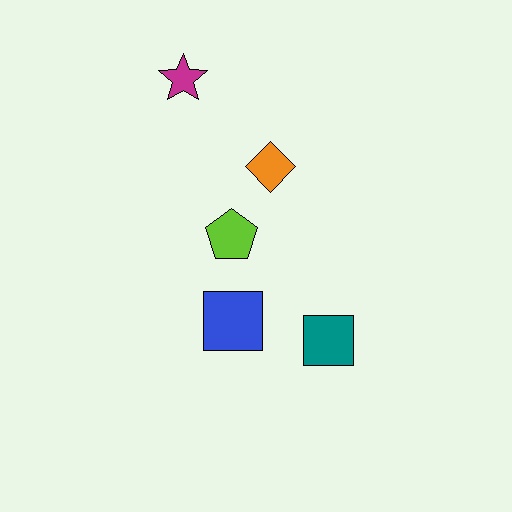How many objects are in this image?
There are 5 objects.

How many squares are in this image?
There are 2 squares.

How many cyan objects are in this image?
There are no cyan objects.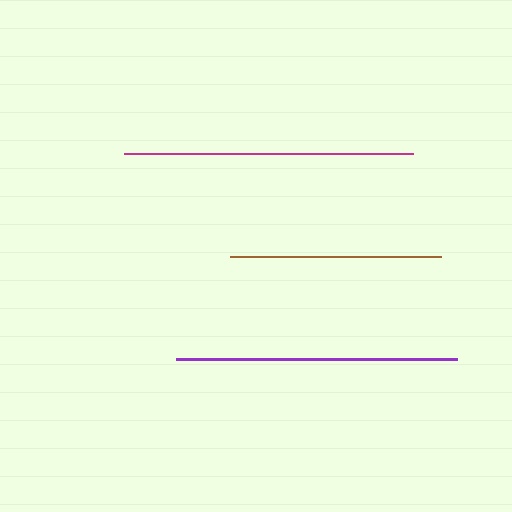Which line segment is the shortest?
The brown line is the shortest at approximately 211 pixels.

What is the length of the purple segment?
The purple segment is approximately 281 pixels long.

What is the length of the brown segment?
The brown segment is approximately 211 pixels long.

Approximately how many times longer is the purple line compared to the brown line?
The purple line is approximately 1.3 times the length of the brown line.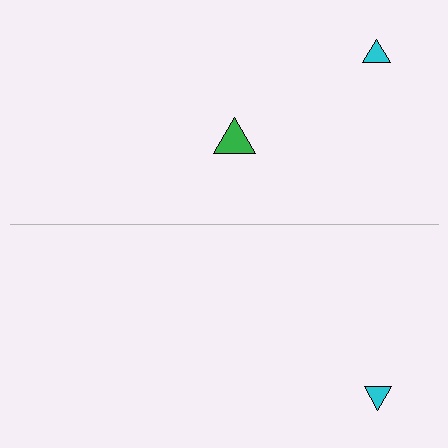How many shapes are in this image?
There are 3 shapes in this image.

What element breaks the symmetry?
A green triangle is missing from the bottom side.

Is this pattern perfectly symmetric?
No, the pattern is not perfectly symmetric. A green triangle is missing from the bottom side.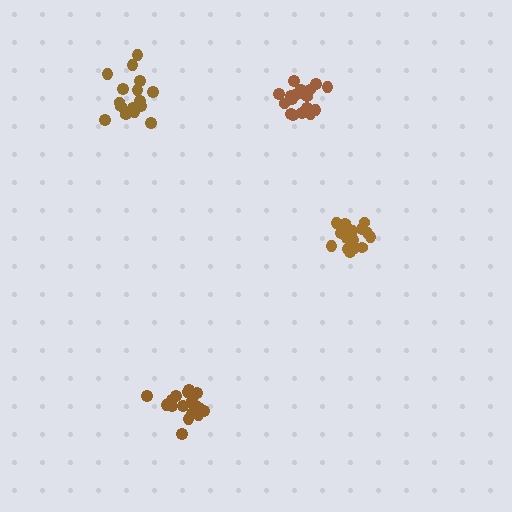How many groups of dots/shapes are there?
There are 4 groups.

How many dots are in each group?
Group 1: 19 dots, Group 2: 18 dots, Group 3: 19 dots, Group 4: 16 dots (72 total).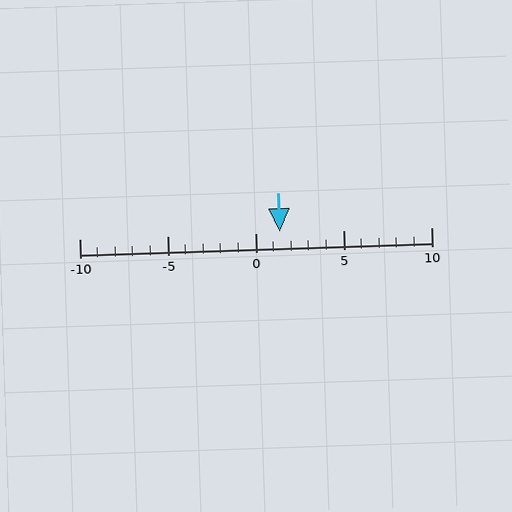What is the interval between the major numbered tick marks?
The major tick marks are spaced 5 units apart.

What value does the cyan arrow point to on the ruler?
The cyan arrow points to approximately 1.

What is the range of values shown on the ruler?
The ruler shows values from -10 to 10.